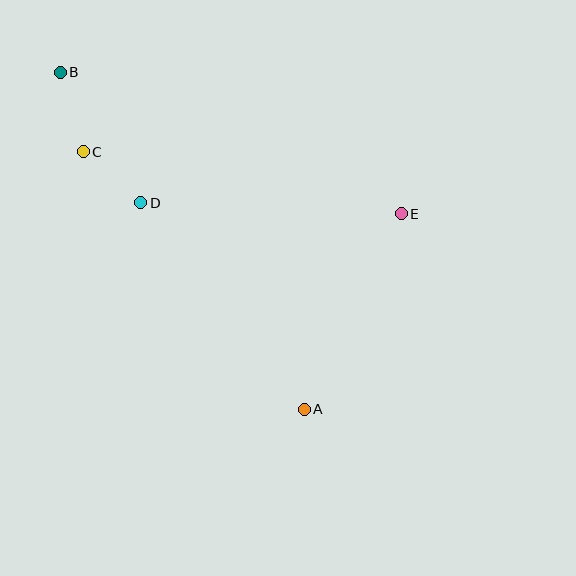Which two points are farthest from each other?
Points A and B are farthest from each other.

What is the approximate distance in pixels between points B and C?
The distance between B and C is approximately 83 pixels.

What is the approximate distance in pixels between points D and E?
The distance between D and E is approximately 261 pixels.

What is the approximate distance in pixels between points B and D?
The distance between B and D is approximately 153 pixels.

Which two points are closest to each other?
Points C and D are closest to each other.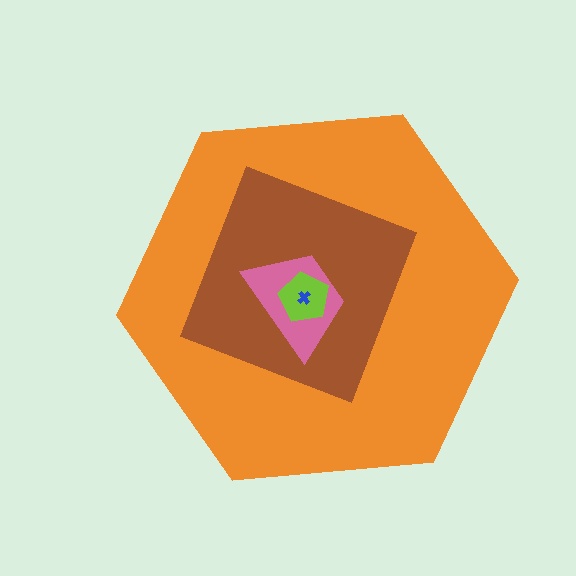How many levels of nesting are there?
5.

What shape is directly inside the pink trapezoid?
The lime pentagon.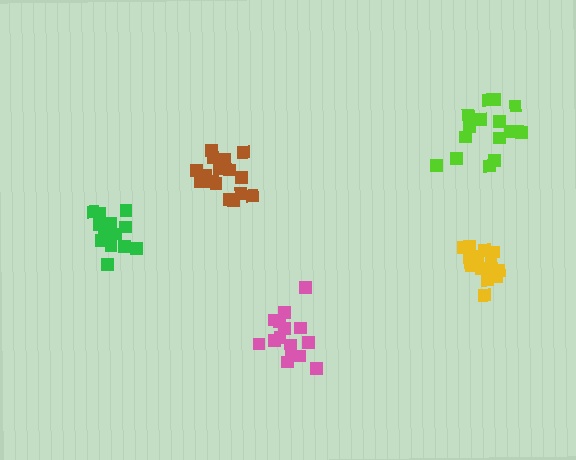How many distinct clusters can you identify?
There are 5 distinct clusters.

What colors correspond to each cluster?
The clusters are colored: brown, pink, yellow, green, lime.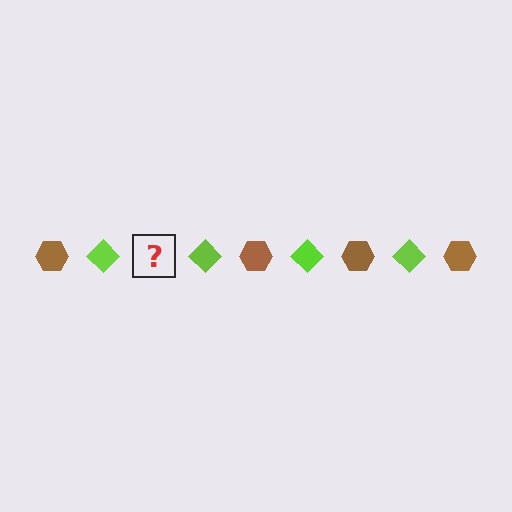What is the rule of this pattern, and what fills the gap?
The rule is that the pattern alternates between brown hexagon and lime diamond. The gap should be filled with a brown hexagon.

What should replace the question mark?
The question mark should be replaced with a brown hexagon.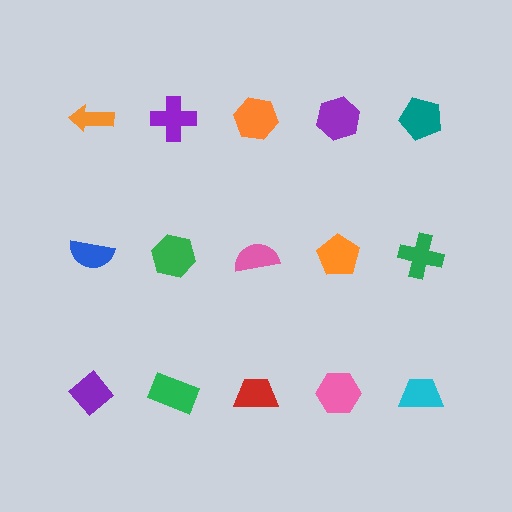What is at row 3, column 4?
A pink hexagon.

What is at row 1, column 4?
A purple hexagon.